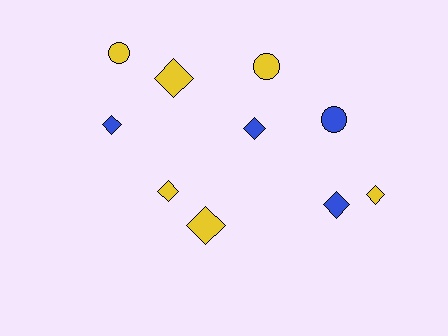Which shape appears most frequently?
Diamond, with 7 objects.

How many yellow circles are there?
There are 2 yellow circles.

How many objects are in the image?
There are 10 objects.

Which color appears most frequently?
Yellow, with 6 objects.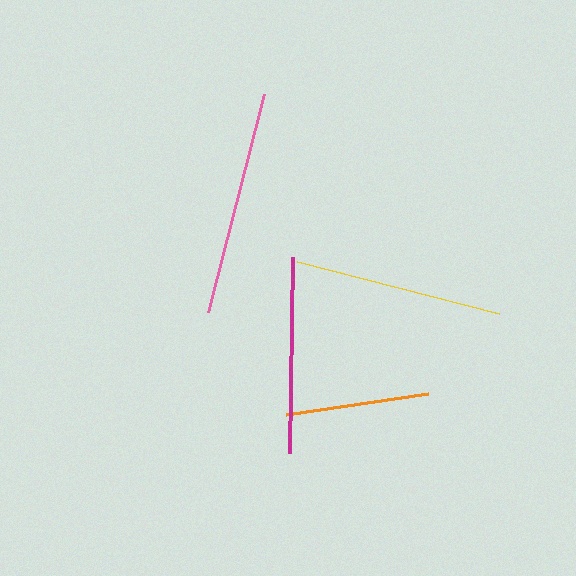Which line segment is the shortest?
The orange line is the shortest at approximately 143 pixels.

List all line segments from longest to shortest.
From longest to shortest: pink, yellow, magenta, orange.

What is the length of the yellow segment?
The yellow segment is approximately 208 pixels long.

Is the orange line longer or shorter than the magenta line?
The magenta line is longer than the orange line.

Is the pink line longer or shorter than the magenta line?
The pink line is longer than the magenta line.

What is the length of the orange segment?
The orange segment is approximately 143 pixels long.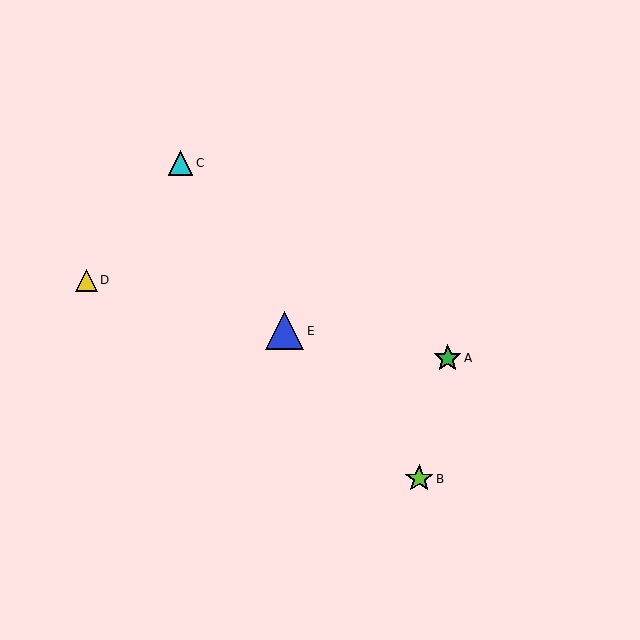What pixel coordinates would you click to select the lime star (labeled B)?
Click at (419, 479) to select the lime star B.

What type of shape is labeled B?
Shape B is a lime star.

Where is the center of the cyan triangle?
The center of the cyan triangle is at (181, 163).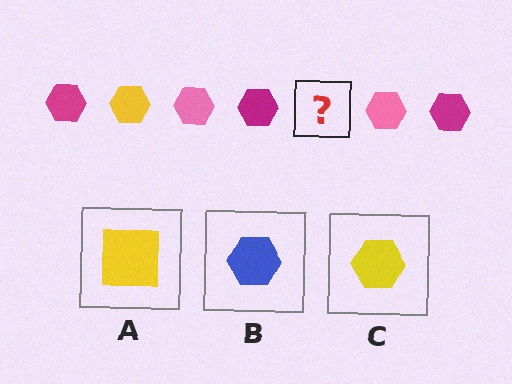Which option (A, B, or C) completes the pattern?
C.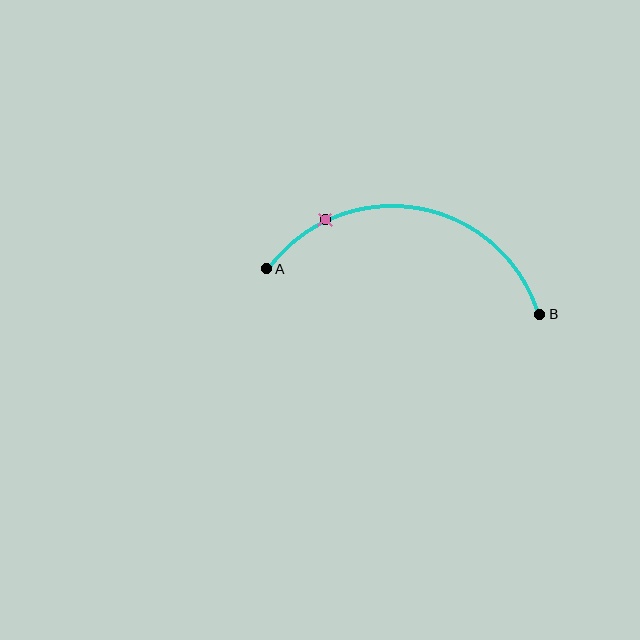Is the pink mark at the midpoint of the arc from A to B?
No. The pink mark lies on the arc but is closer to endpoint A. The arc midpoint would be at the point on the curve equidistant along the arc from both A and B.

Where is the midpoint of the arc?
The arc midpoint is the point on the curve farthest from the straight line joining A and B. It sits above that line.